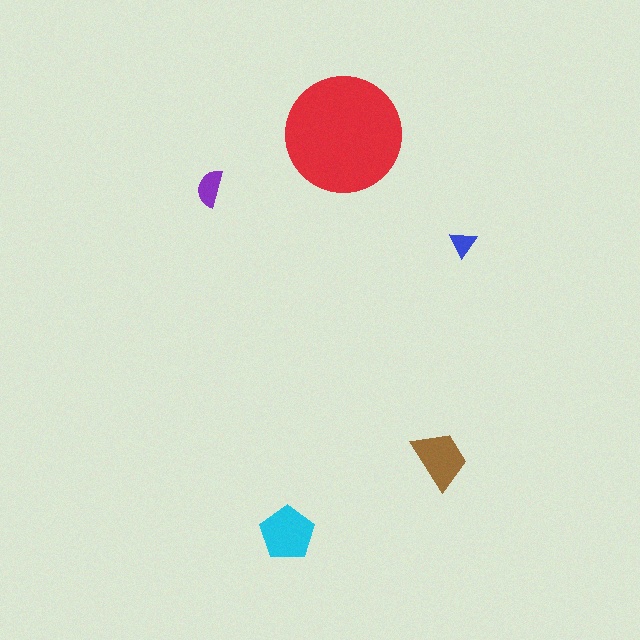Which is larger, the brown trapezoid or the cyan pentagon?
The cyan pentagon.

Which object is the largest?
The red circle.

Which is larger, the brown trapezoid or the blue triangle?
The brown trapezoid.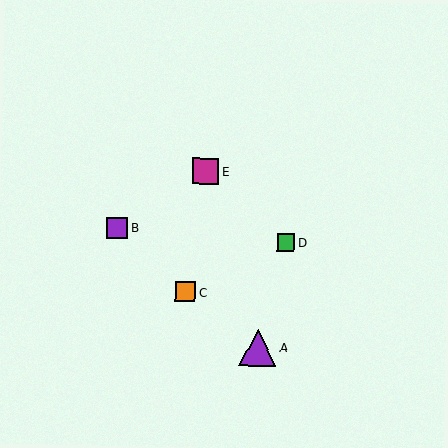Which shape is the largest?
The purple triangle (labeled A) is the largest.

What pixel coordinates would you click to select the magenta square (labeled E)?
Click at (206, 171) to select the magenta square E.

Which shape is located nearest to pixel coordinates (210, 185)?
The magenta square (labeled E) at (206, 171) is nearest to that location.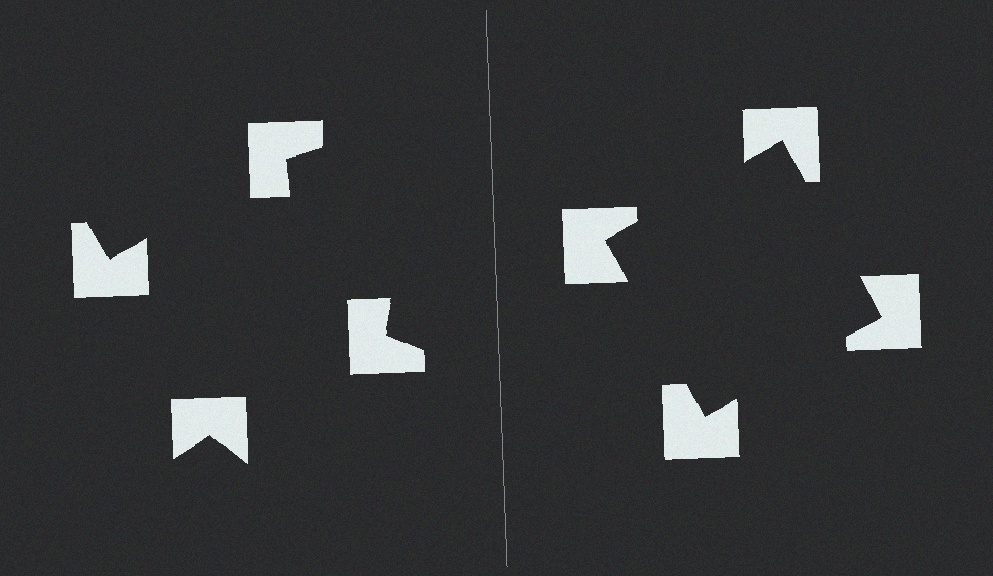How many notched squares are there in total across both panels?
8 — 4 on each side.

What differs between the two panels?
The notched squares are positioned identically on both sides; only the wedge orientations differ. On the right they align to a square; on the left they are misaligned.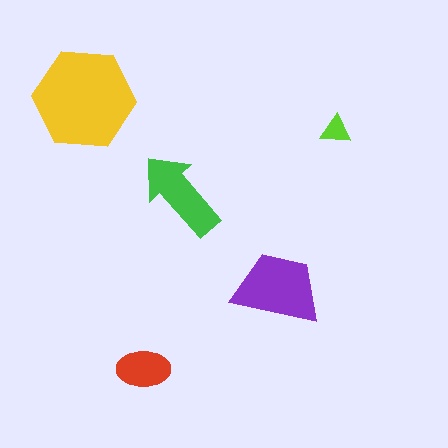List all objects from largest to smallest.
The yellow hexagon, the purple trapezoid, the green arrow, the red ellipse, the lime triangle.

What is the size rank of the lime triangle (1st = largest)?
5th.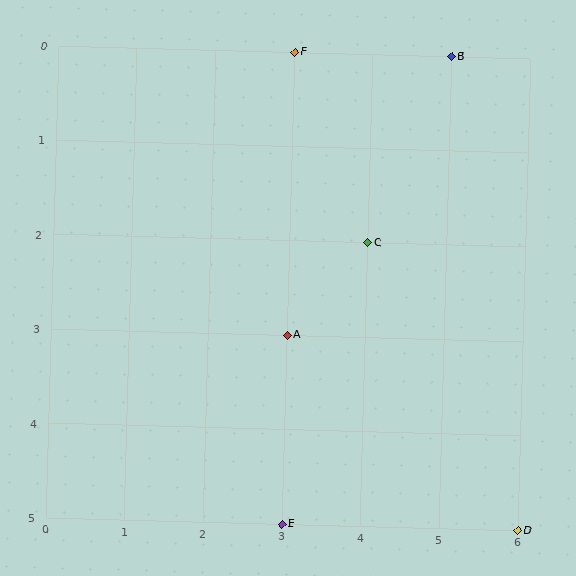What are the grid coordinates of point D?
Point D is at grid coordinates (6, 5).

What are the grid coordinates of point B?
Point B is at grid coordinates (5, 0).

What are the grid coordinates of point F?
Point F is at grid coordinates (3, 0).